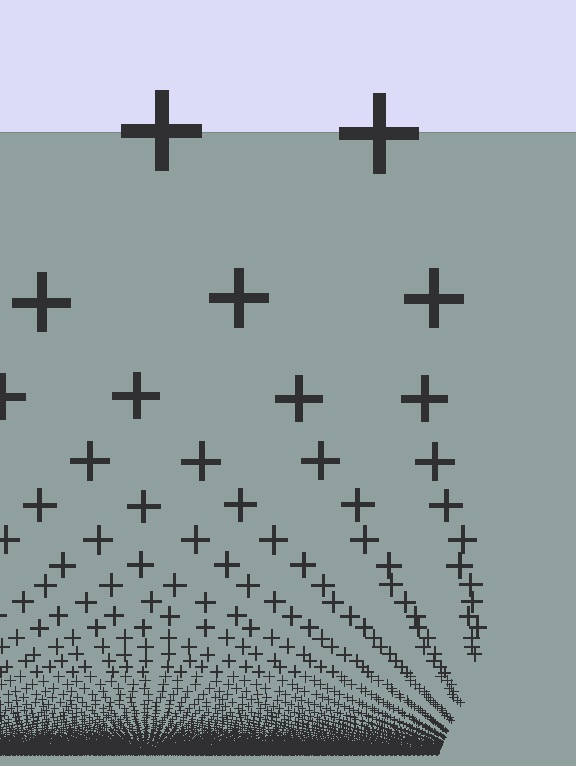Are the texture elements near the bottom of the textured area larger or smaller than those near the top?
Smaller. The gradient is inverted — elements near the bottom are smaller and denser.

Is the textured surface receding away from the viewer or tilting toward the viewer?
The surface appears to tilt toward the viewer. Texture elements get larger and sparser toward the top.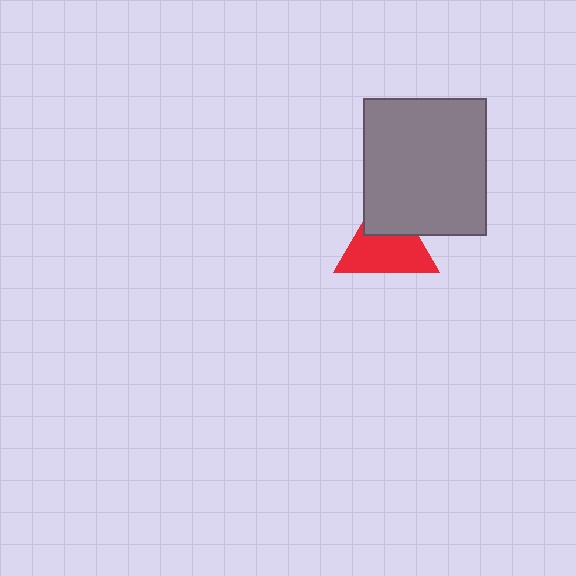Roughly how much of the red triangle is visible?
Most of it is visible (roughly 66%).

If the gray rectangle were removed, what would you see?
You would see the complete red triangle.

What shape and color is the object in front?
The object in front is a gray rectangle.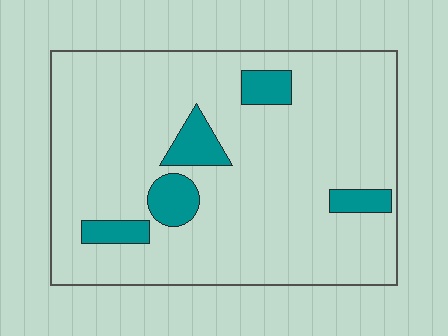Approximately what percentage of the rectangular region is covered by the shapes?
Approximately 10%.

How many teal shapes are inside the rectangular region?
5.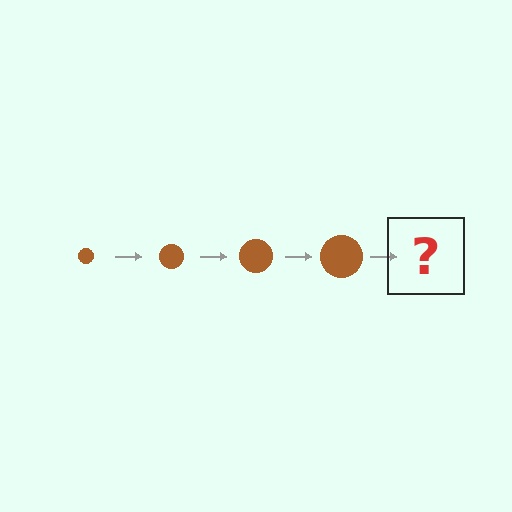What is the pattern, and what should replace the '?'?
The pattern is that the circle gets progressively larger each step. The '?' should be a brown circle, larger than the previous one.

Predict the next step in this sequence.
The next step is a brown circle, larger than the previous one.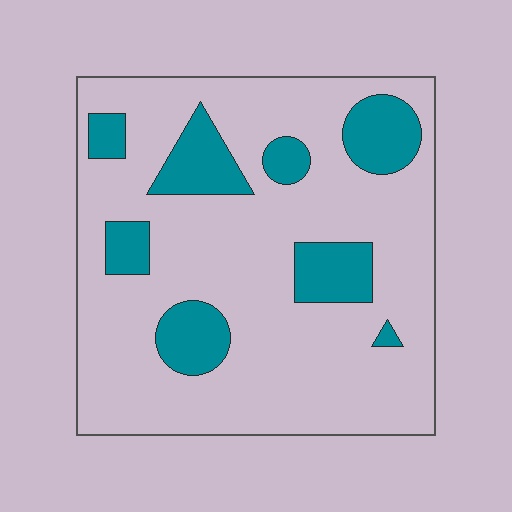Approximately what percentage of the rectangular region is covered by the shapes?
Approximately 20%.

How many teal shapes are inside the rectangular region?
8.